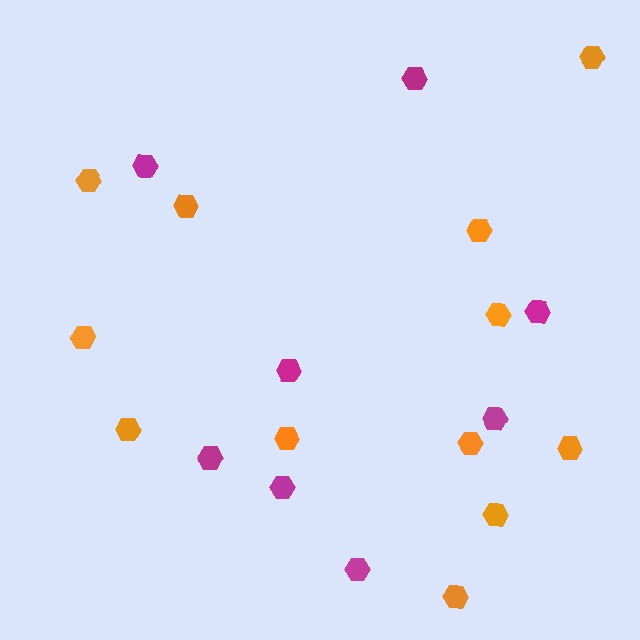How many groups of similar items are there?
There are 2 groups: one group of magenta hexagons (8) and one group of orange hexagons (12).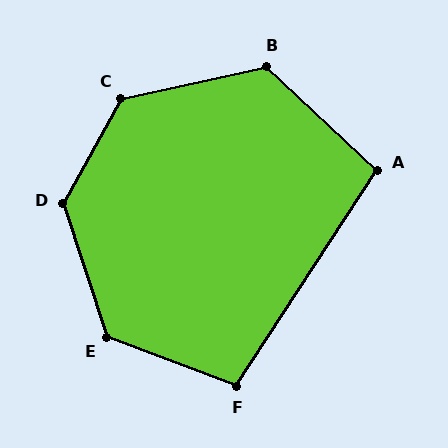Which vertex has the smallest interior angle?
A, at approximately 100 degrees.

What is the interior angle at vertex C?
Approximately 131 degrees (obtuse).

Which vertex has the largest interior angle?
D, at approximately 133 degrees.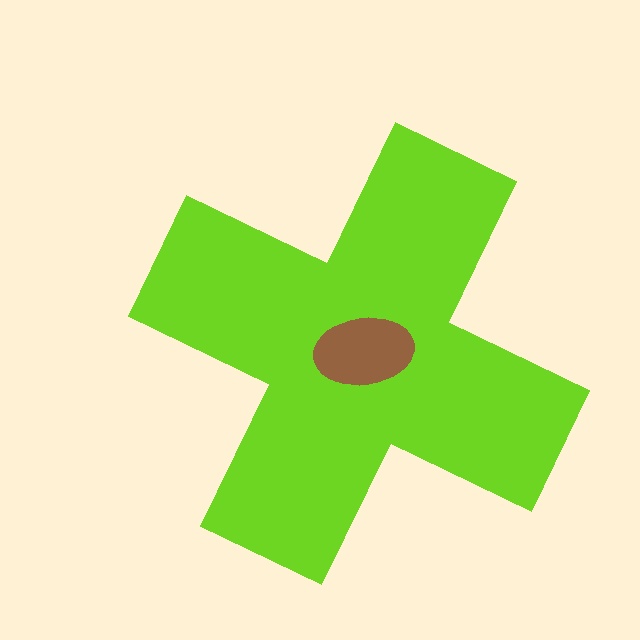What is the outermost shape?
The lime cross.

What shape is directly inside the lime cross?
The brown ellipse.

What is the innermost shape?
The brown ellipse.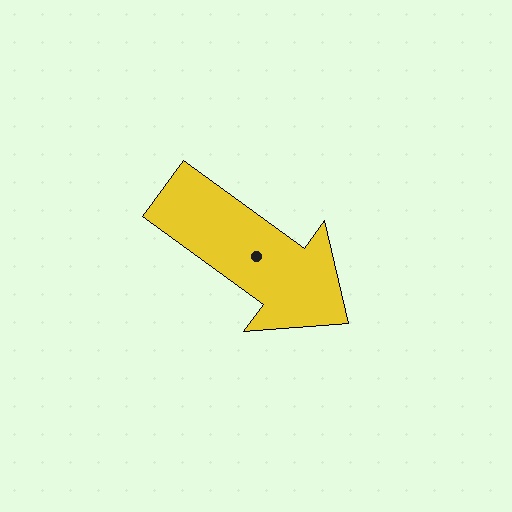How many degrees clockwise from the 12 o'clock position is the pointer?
Approximately 126 degrees.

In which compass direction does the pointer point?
Southeast.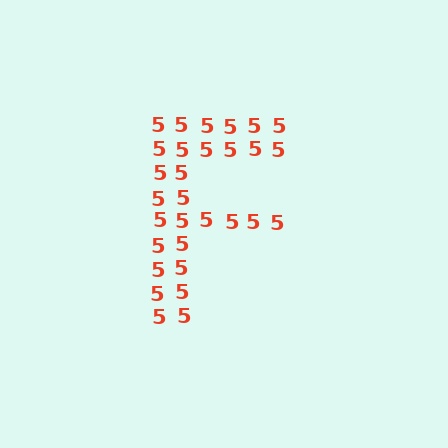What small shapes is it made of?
It is made of small digit 5's.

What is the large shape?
The large shape is the letter F.